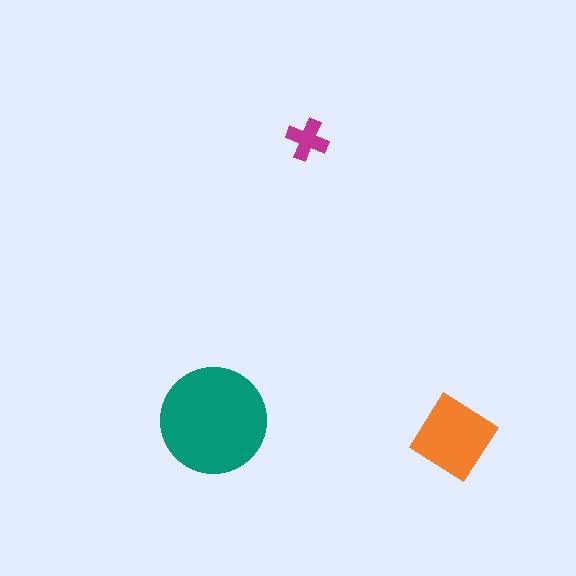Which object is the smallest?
The magenta cross.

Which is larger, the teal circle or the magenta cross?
The teal circle.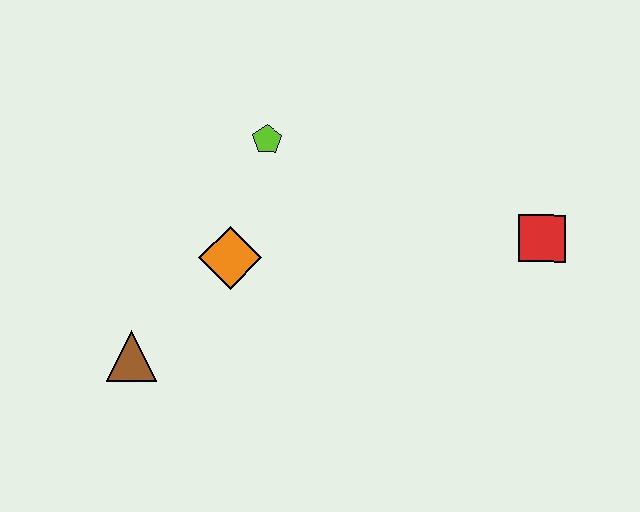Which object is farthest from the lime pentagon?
The red square is farthest from the lime pentagon.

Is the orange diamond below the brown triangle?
No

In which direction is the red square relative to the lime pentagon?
The red square is to the right of the lime pentagon.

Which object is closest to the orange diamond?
The lime pentagon is closest to the orange diamond.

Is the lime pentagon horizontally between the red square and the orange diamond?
Yes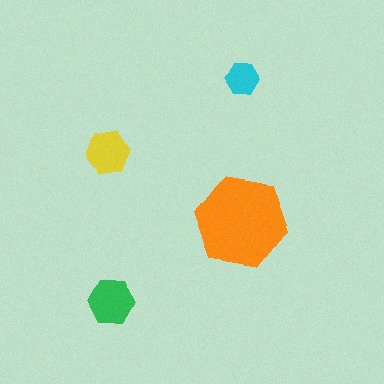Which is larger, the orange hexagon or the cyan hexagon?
The orange one.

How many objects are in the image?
There are 4 objects in the image.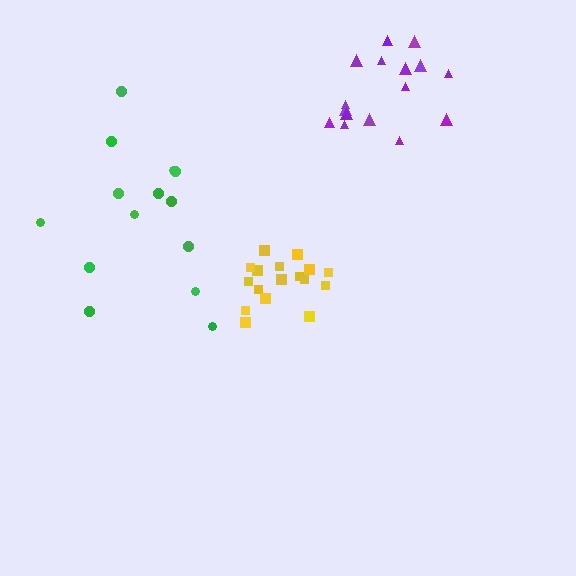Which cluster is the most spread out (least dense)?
Green.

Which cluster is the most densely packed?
Yellow.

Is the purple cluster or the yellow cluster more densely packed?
Yellow.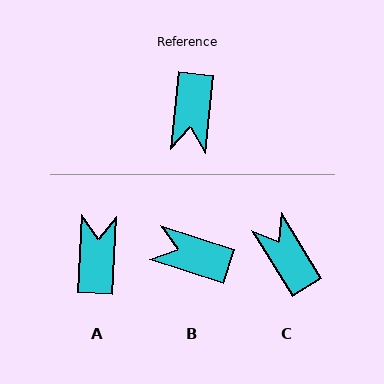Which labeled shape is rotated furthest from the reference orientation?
A, about 177 degrees away.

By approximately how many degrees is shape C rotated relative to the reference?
Approximately 142 degrees clockwise.